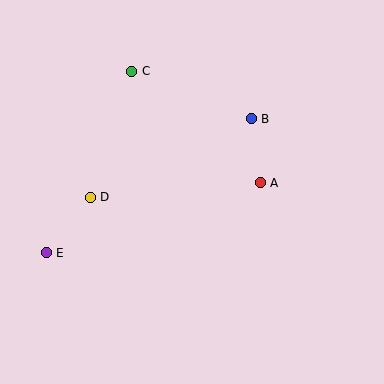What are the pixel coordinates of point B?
Point B is at (251, 119).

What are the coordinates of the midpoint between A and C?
The midpoint between A and C is at (196, 127).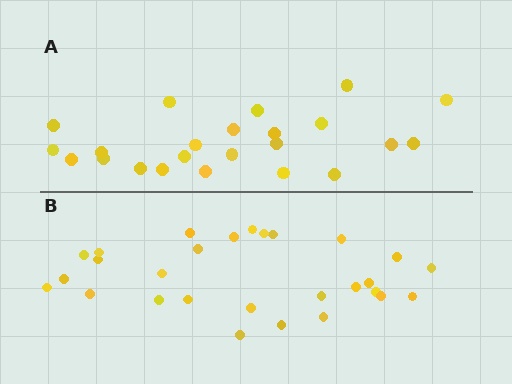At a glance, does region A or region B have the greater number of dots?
Region B (the bottom region) has more dots.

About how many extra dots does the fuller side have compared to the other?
Region B has about 5 more dots than region A.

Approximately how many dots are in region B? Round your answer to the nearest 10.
About 30 dots. (The exact count is 28, which rounds to 30.)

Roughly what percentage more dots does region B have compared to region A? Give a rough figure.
About 20% more.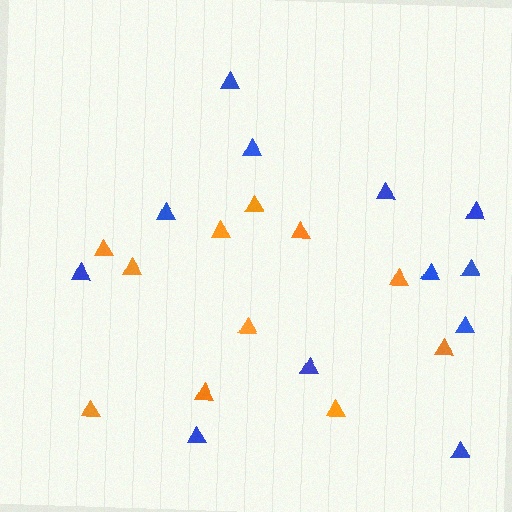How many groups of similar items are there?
There are 2 groups: one group of blue triangles (12) and one group of orange triangles (11).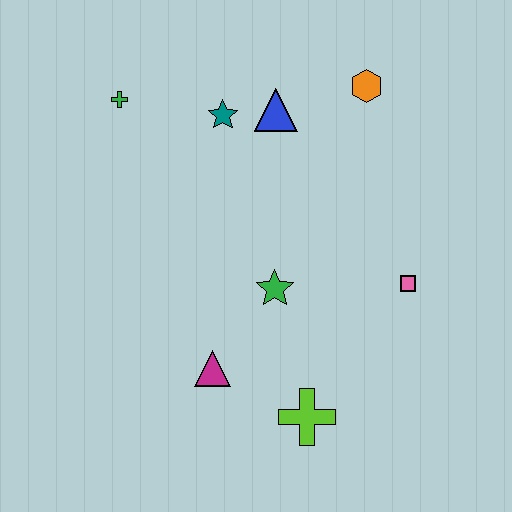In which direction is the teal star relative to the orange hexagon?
The teal star is to the left of the orange hexagon.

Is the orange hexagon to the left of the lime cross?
No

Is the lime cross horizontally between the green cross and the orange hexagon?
Yes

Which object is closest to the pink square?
The green star is closest to the pink square.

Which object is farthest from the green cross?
The lime cross is farthest from the green cross.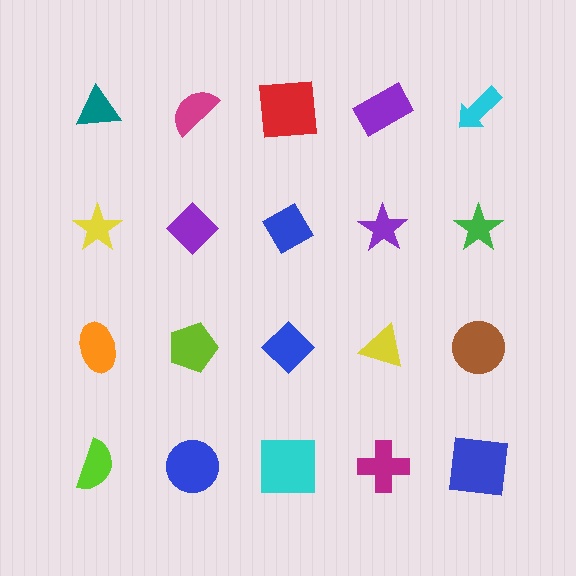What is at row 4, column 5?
A blue square.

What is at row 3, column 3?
A blue diamond.